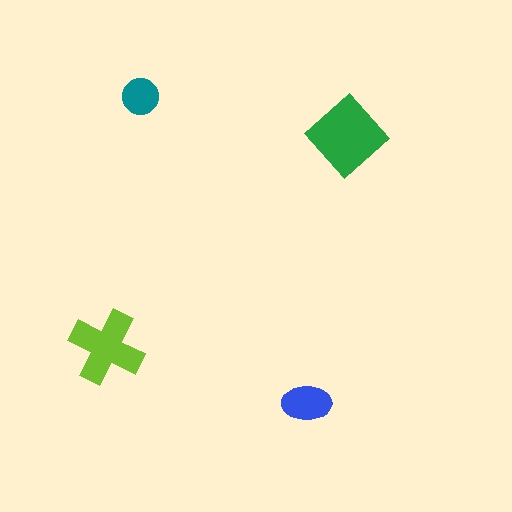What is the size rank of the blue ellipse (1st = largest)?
3rd.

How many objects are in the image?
There are 4 objects in the image.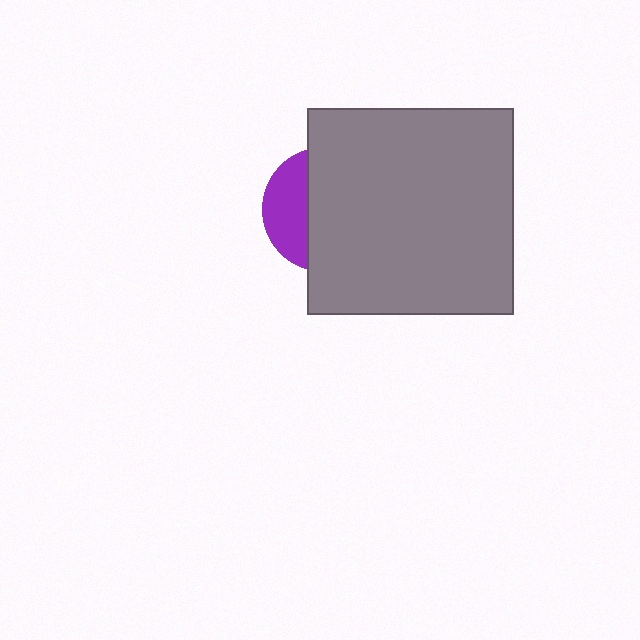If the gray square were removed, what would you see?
You would see the complete purple circle.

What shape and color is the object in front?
The object in front is a gray square.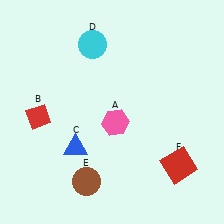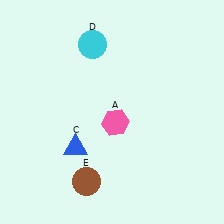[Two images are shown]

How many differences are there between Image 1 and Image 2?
There are 2 differences between the two images.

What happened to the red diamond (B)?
The red diamond (B) was removed in Image 2. It was in the bottom-left area of Image 1.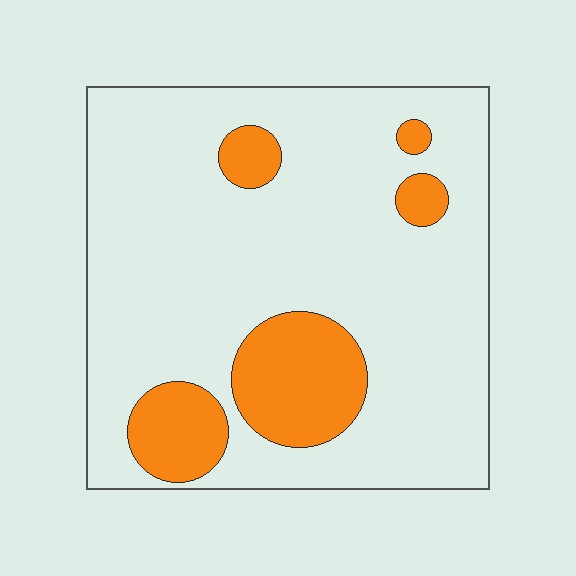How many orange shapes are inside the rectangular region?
5.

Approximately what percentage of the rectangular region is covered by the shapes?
Approximately 20%.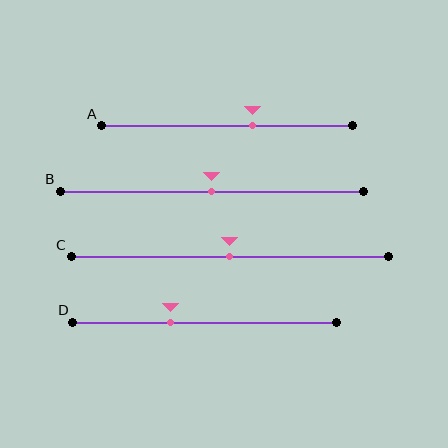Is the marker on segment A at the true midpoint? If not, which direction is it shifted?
No, the marker on segment A is shifted to the right by about 10% of the segment length.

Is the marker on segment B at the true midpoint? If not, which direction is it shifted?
Yes, the marker on segment B is at the true midpoint.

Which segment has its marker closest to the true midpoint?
Segment B has its marker closest to the true midpoint.